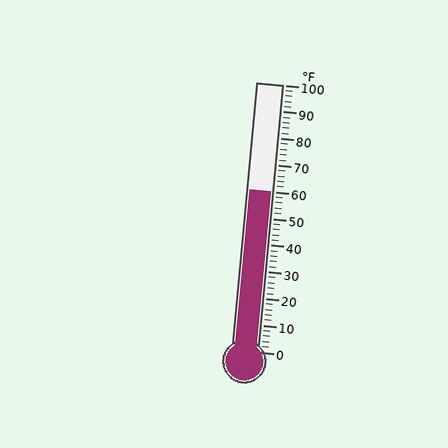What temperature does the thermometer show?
The thermometer shows approximately 60°F.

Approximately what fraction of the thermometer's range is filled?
The thermometer is filled to approximately 60% of its range.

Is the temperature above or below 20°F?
The temperature is above 20°F.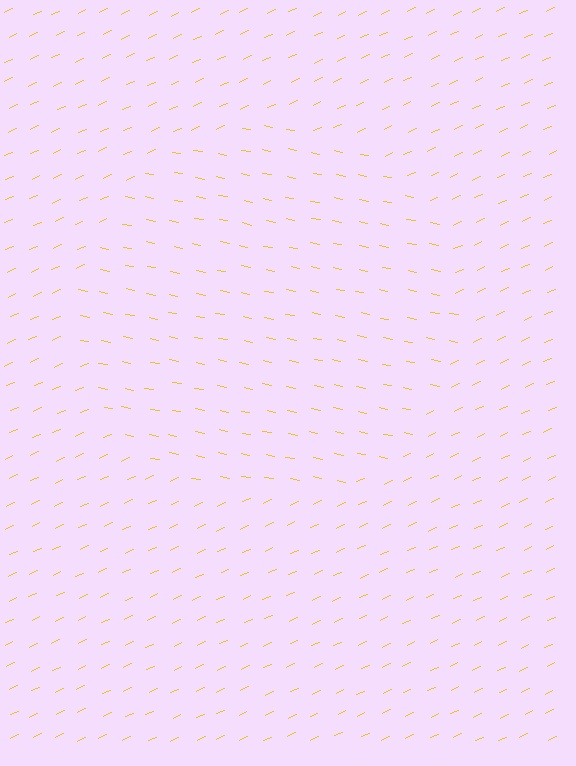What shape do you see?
I see a circle.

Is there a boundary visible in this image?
Yes, there is a texture boundary formed by a change in line orientation.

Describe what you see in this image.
The image is filled with small yellow line segments. A circle region in the image has lines oriented differently from the surrounding lines, creating a visible texture boundary.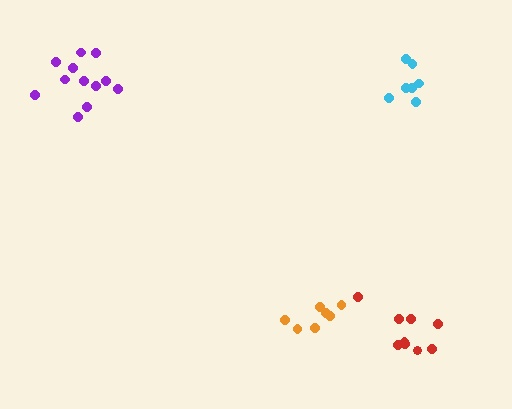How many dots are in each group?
Group 1: 12 dots, Group 2: 7 dots, Group 3: 9 dots, Group 4: 7 dots (35 total).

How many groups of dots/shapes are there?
There are 4 groups.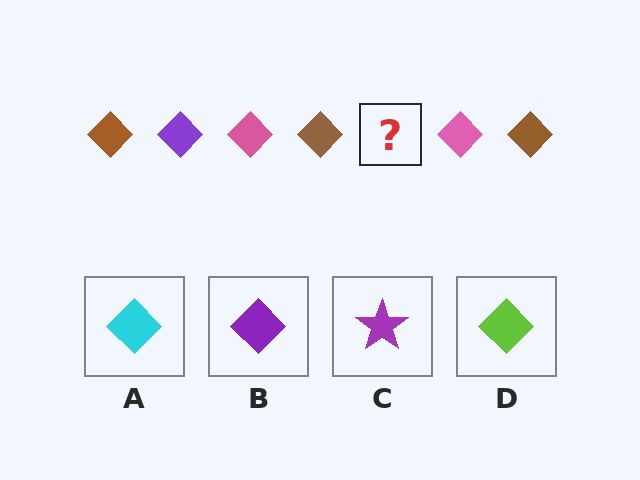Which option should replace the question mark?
Option B.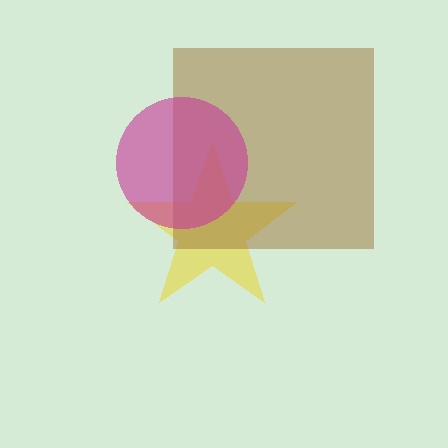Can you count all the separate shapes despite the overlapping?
Yes, there are 3 separate shapes.